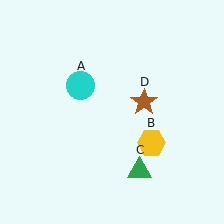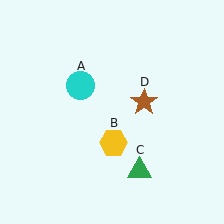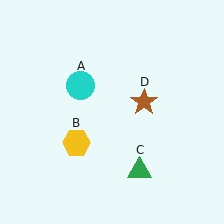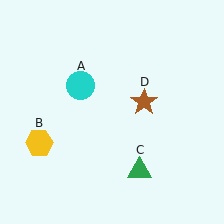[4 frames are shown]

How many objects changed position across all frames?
1 object changed position: yellow hexagon (object B).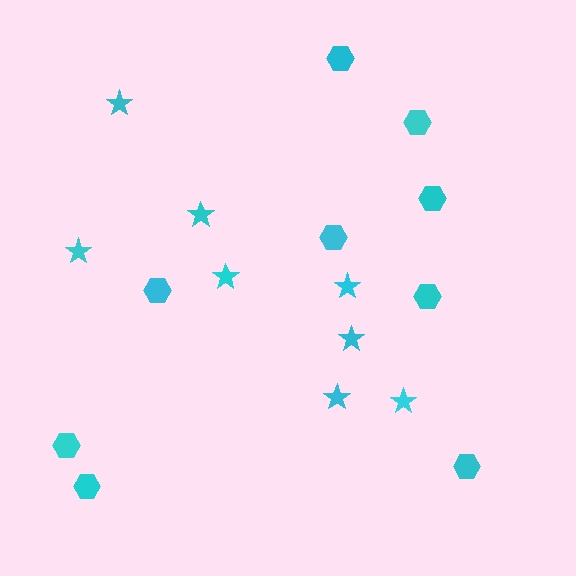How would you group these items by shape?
There are 2 groups: one group of stars (8) and one group of hexagons (9).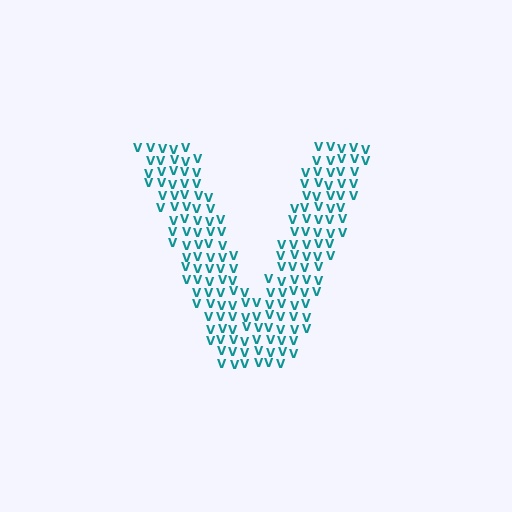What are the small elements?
The small elements are letter V's.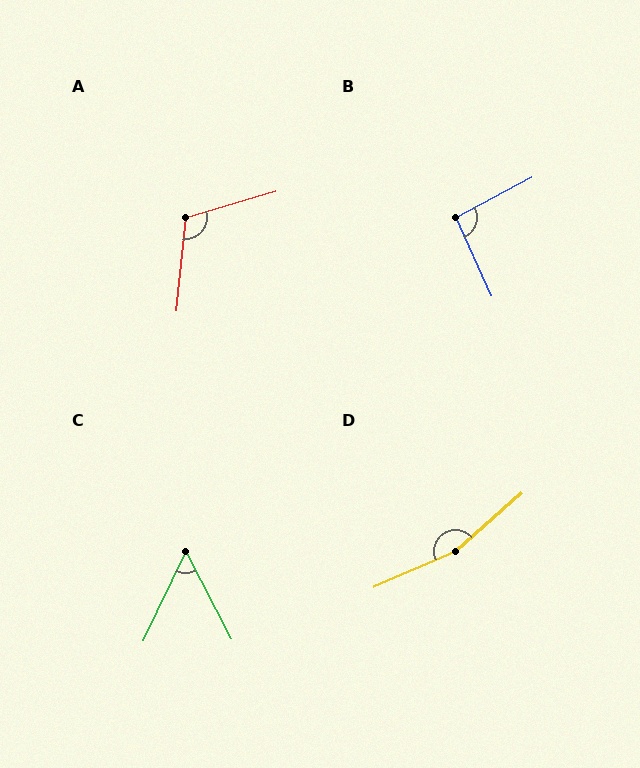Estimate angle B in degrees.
Approximately 94 degrees.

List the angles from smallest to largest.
C (52°), B (94°), A (112°), D (162°).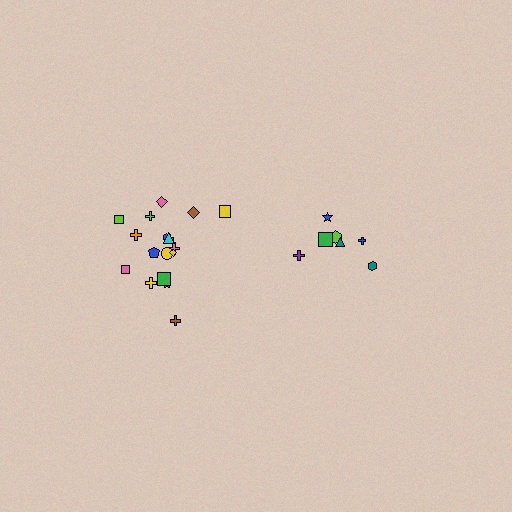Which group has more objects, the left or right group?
The left group.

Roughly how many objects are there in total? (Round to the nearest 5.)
Roughly 25 objects in total.